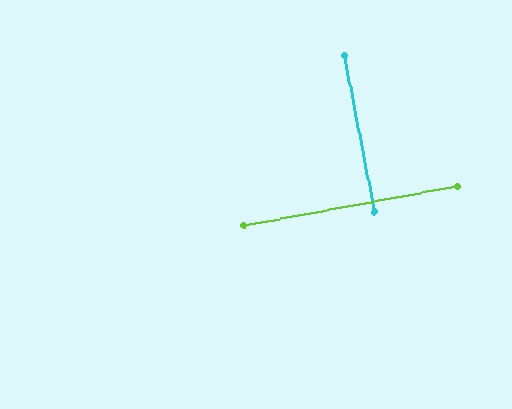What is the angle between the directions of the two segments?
Approximately 89 degrees.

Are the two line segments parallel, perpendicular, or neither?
Perpendicular — they meet at approximately 89°.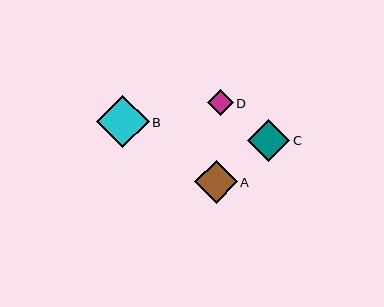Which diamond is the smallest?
Diamond D is the smallest with a size of approximately 26 pixels.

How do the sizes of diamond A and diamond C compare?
Diamond A and diamond C are approximately the same size.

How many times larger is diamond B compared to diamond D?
Diamond B is approximately 2.0 times the size of diamond D.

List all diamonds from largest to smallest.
From largest to smallest: B, A, C, D.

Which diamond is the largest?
Diamond B is the largest with a size of approximately 52 pixels.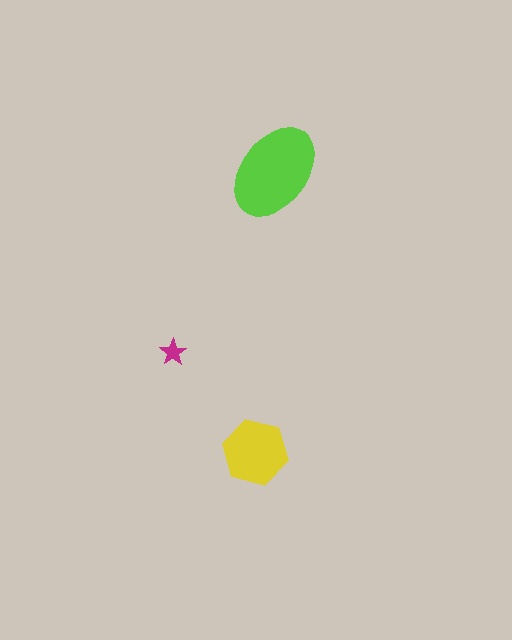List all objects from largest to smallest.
The lime ellipse, the yellow hexagon, the magenta star.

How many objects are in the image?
There are 3 objects in the image.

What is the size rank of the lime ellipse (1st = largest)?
1st.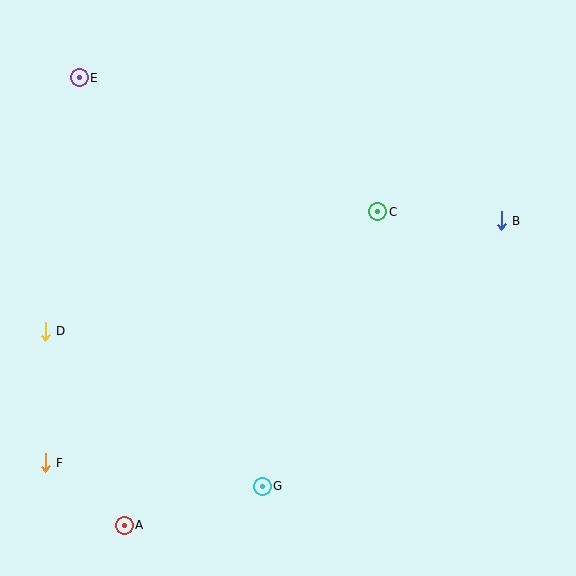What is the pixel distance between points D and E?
The distance between D and E is 256 pixels.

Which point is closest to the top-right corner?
Point B is closest to the top-right corner.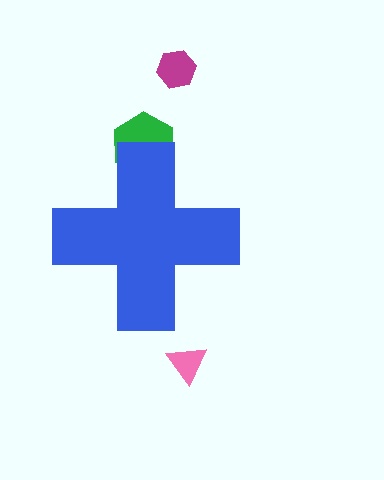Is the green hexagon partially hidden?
Yes, the green hexagon is partially hidden behind the blue cross.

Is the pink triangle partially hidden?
No, the pink triangle is fully visible.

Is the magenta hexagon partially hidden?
No, the magenta hexagon is fully visible.